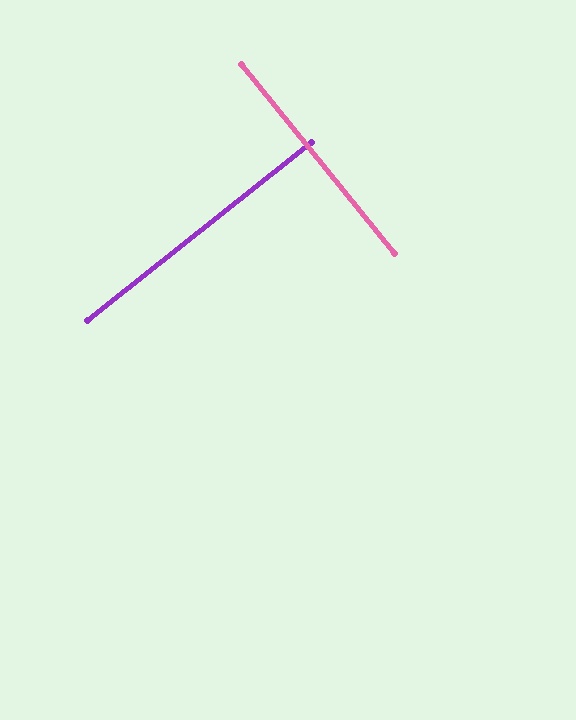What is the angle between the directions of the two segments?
Approximately 90 degrees.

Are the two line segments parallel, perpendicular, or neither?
Perpendicular — they meet at approximately 90°.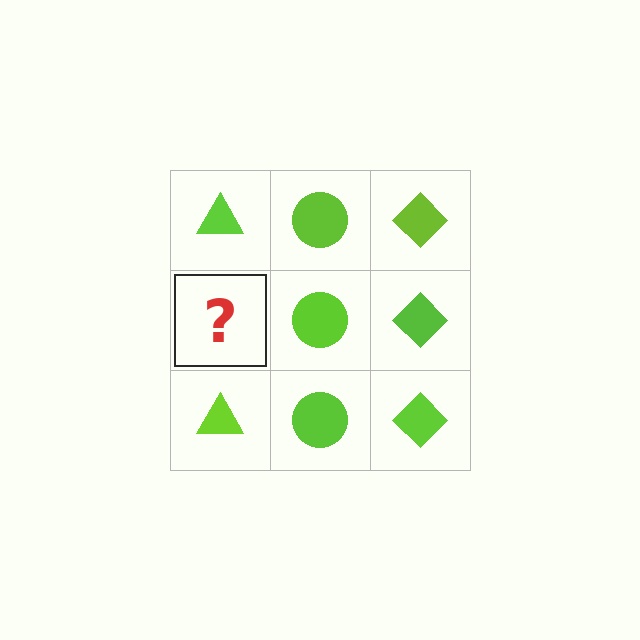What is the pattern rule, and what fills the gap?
The rule is that each column has a consistent shape. The gap should be filled with a lime triangle.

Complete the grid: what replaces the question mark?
The question mark should be replaced with a lime triangle.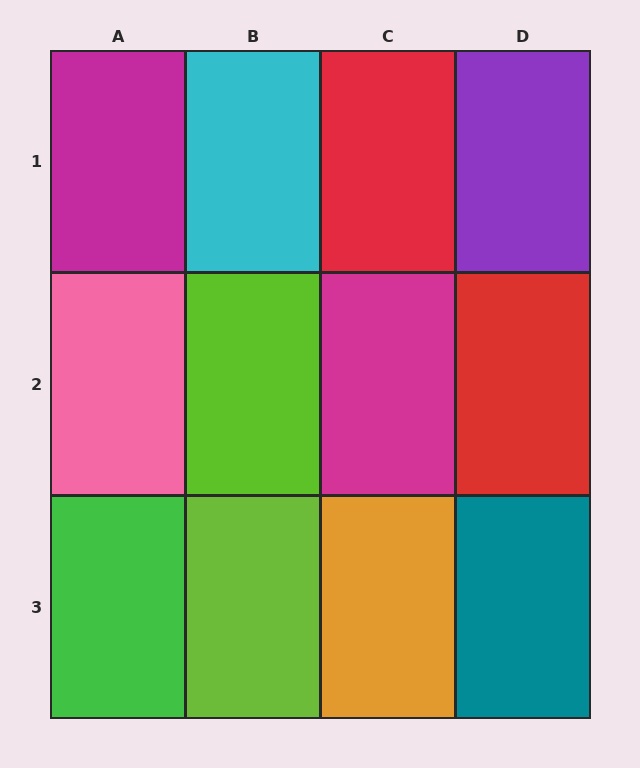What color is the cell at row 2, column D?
Red.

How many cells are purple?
1 cell is purple.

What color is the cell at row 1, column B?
Cyan.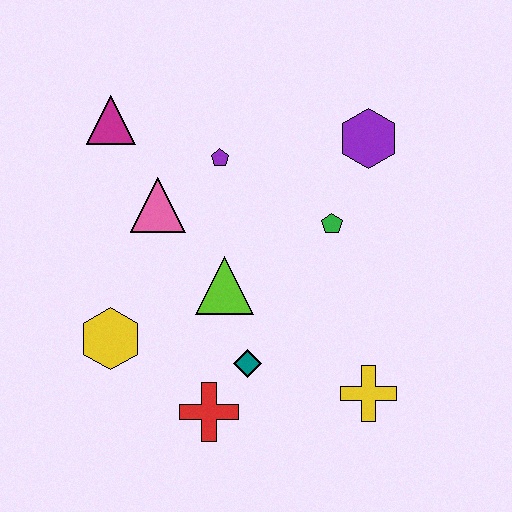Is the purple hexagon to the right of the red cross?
Yes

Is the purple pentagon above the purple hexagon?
No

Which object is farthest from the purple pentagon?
The yellow cross is farthest from the purple pentagon.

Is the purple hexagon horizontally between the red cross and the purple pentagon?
No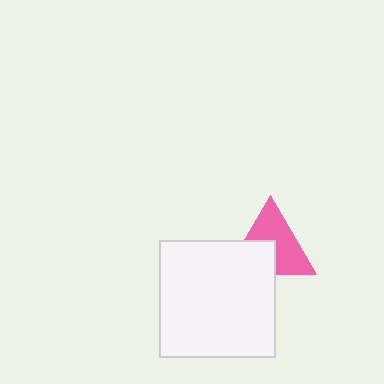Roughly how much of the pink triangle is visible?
About half of it is visible (roughly 61%).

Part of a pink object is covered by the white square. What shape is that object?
It is a triangle.